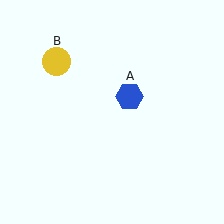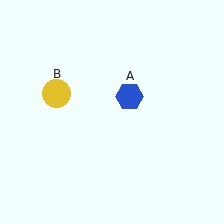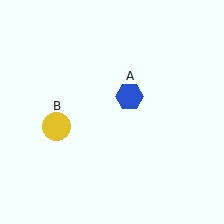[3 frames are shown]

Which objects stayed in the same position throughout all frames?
Blue hexagon (object A) remained stationary.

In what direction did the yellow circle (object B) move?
The yellow circle (object B) moved down.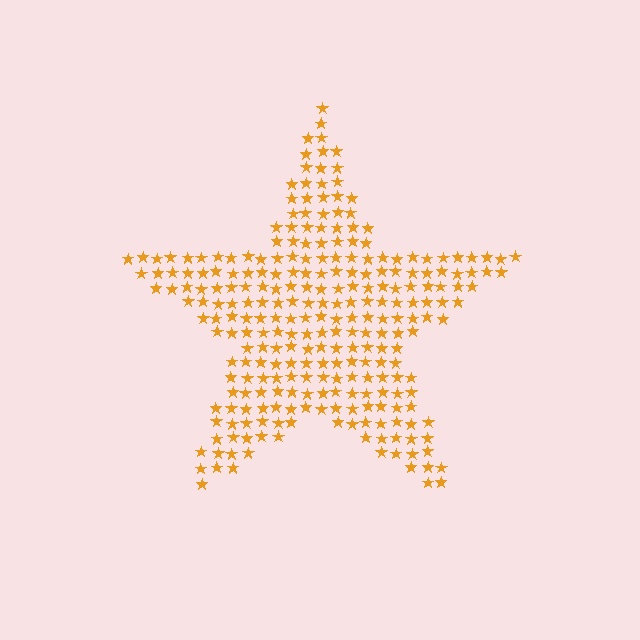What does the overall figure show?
The overall figure shows a star.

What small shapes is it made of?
It is made of small stars.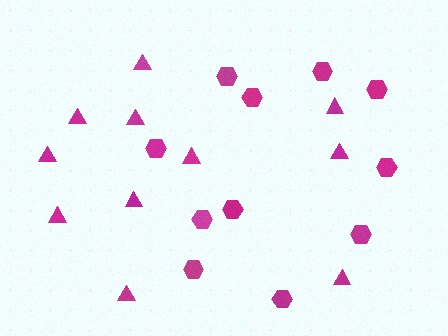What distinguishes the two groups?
There are 2 groups: one group of triangles (11) and one group of hexagons (11).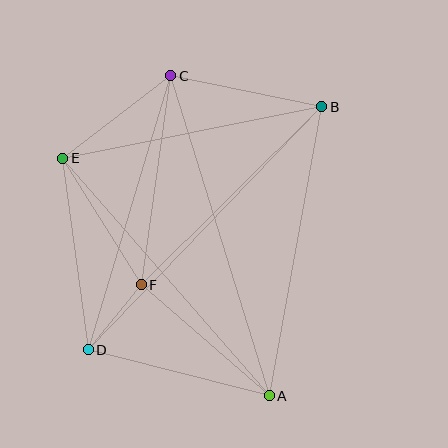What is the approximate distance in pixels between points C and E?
The distance between C and E is approximately 136 pixels.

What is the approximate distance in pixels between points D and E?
The distance between D and E is approximately 193 pixels.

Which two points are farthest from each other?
Points B and D are farthest from each other.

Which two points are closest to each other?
Points D and F are closest to each other.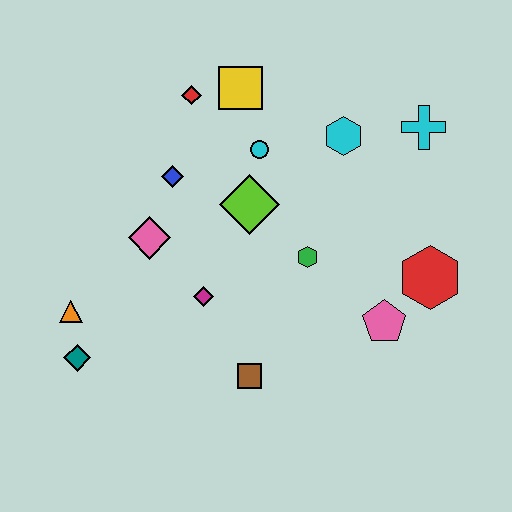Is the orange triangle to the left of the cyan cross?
Yes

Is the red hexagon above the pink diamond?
No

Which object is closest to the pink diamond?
The blue diamond is closest to the pink diamond.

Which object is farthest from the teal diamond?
The cyan cross is farthest from the teal diamond.